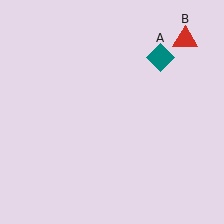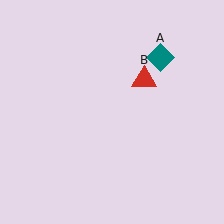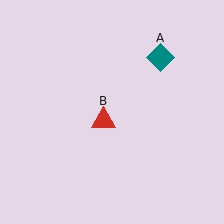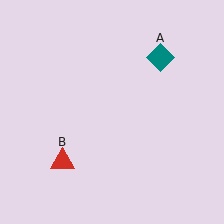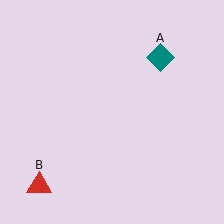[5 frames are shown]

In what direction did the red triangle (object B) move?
The red triangle (object B) moved down and to the left.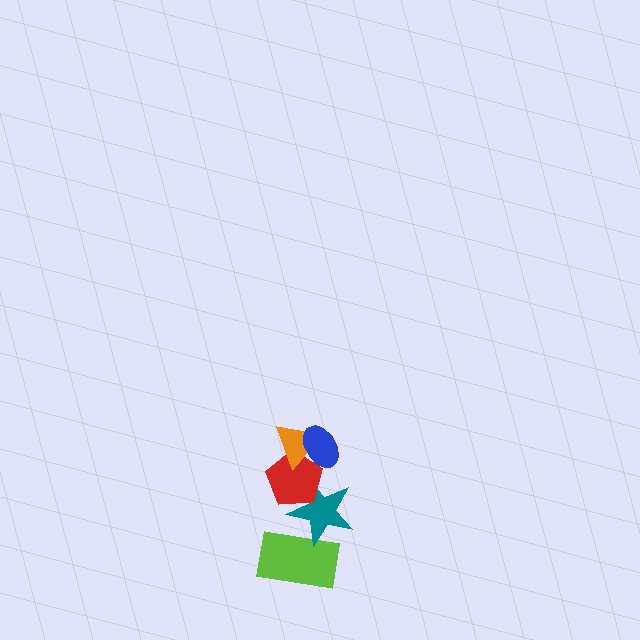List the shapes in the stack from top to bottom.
From top to bottom: the blue ellipse, the orange triangle, the red pentagon, the teal star, the lime rectangle.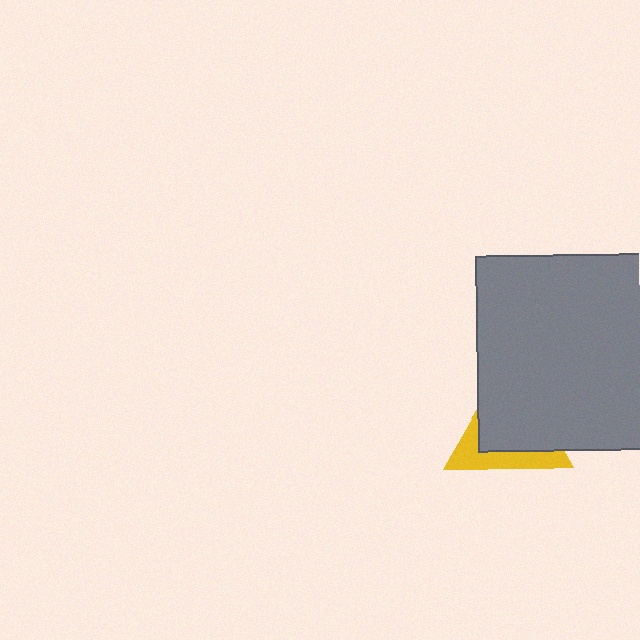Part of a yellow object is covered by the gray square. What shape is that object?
It is a triangle.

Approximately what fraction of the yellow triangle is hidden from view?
Roughly 66% of the yellow triangle is hidden behind the gray square.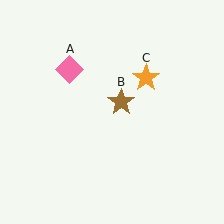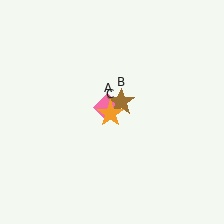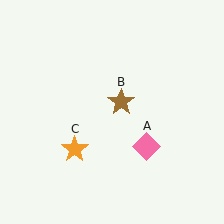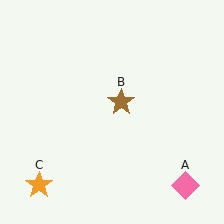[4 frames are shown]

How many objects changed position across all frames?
2 objects changed position: pink diamond (object A), orange star (object C).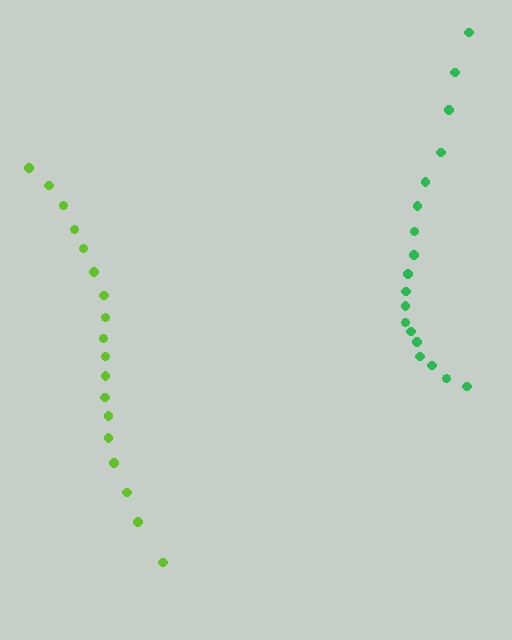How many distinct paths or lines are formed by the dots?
There are 2 distinct paths.